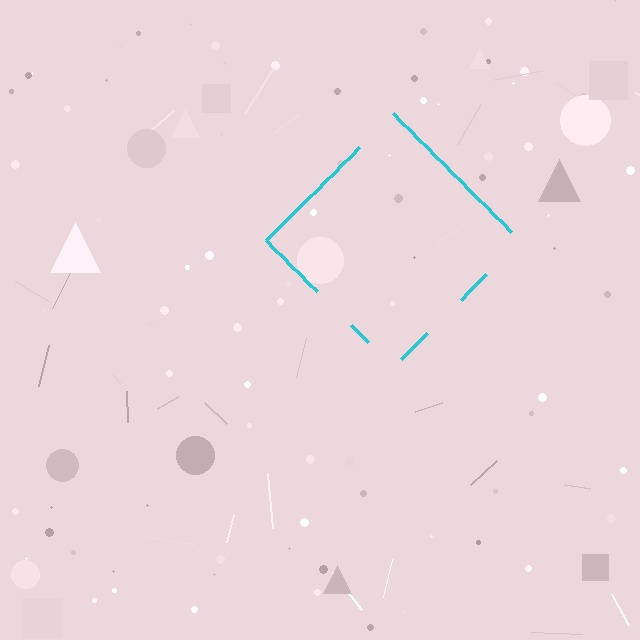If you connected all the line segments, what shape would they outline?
They would outline a diamond.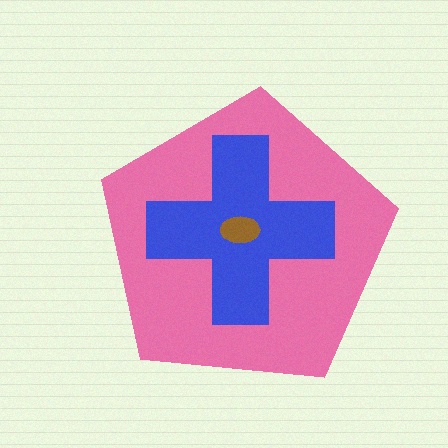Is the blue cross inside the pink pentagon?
Yes.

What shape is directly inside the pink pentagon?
The blue cross.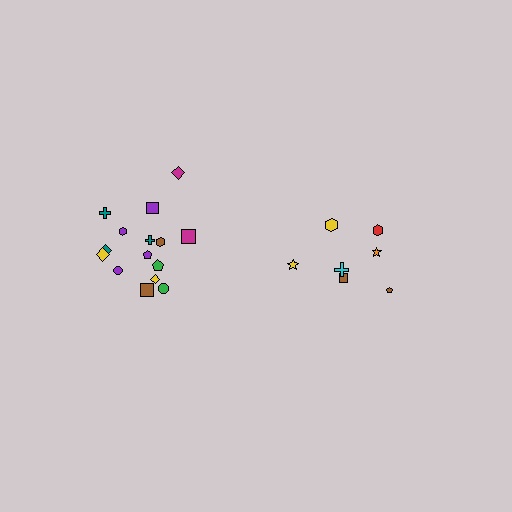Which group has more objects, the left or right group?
The left group.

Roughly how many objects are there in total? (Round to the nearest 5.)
Roughly 20 objects in total.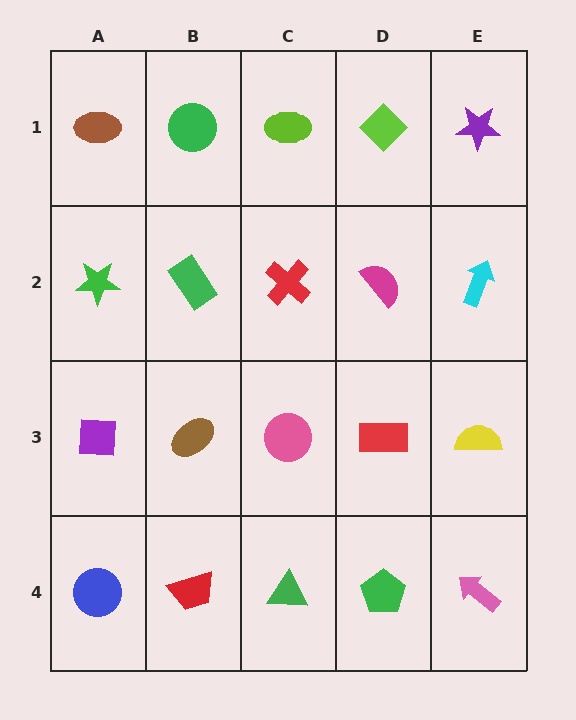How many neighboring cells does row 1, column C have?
3.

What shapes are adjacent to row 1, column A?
A green star (row 2, column A), a green circle (row 1, column B).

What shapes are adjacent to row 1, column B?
A green rectangle (row 2, column B), a brown ellipse (row 1, column A), a lime ellipse (row 1, column C).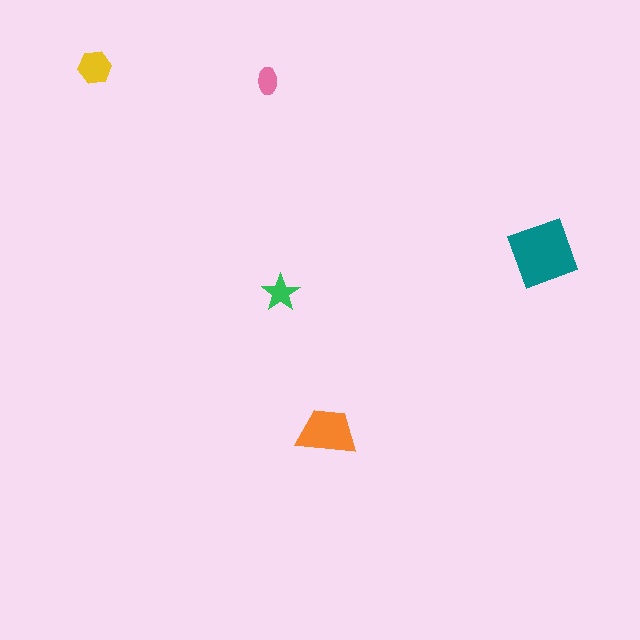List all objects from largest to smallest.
The teal square, the orange trapezoid, the yellow hexagon, the green star, the pink ellipse.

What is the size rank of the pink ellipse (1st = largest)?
5th.